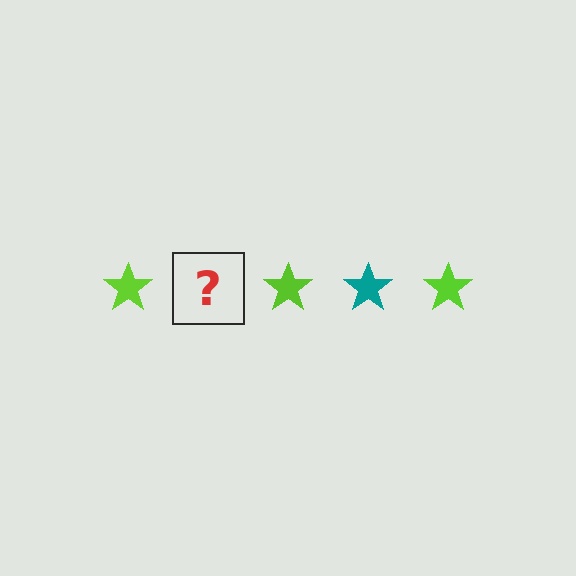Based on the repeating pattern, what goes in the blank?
The blank should be a teal star.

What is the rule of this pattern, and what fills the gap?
The rule is that the pattern cycles through lime, teal stars. The gap should be filled with a teal star.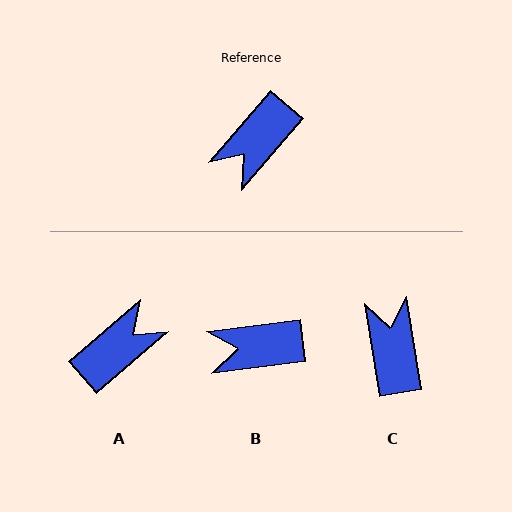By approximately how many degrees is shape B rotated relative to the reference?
Approximately 42 degrees clockwise.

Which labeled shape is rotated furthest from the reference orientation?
A, about 172 degrees away.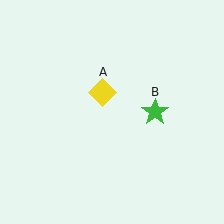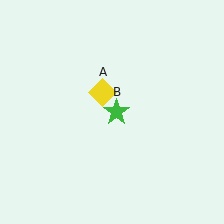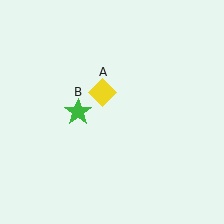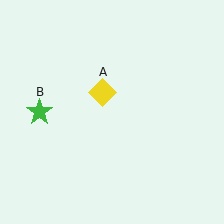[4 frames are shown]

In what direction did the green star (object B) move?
The green star (object B) moved left.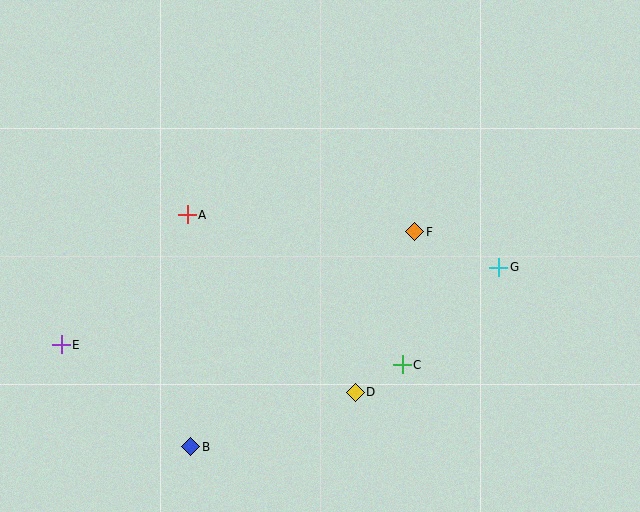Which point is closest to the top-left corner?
Point A is closest to the top-left corner.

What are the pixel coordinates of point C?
Point C is at (402, 365).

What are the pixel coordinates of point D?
Point D is at (355, 392).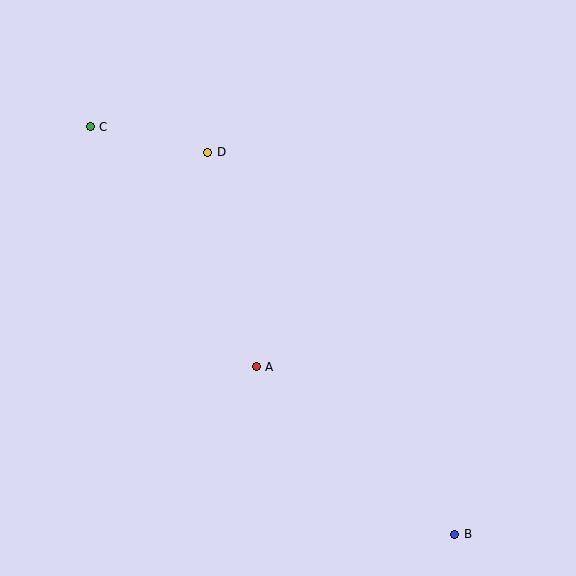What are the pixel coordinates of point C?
Point C is at (90, 127).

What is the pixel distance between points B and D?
The distance between B and D is 455 pixels.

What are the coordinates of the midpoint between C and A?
The midpoint between C and A is at (173, 247).